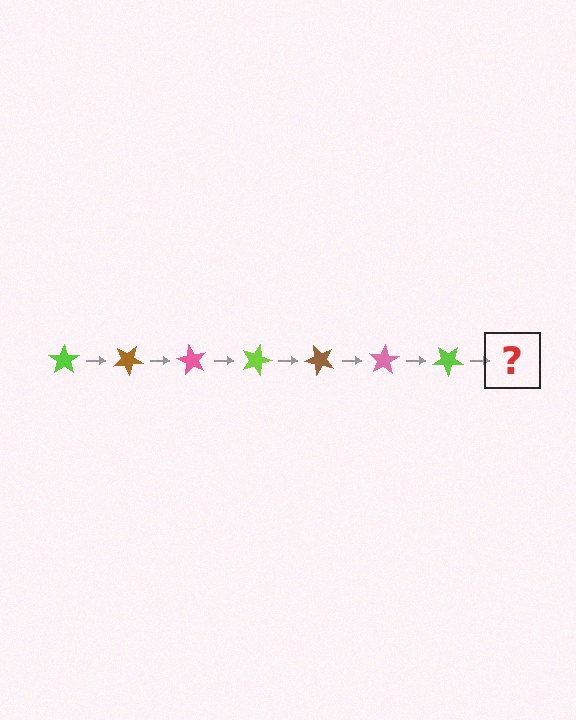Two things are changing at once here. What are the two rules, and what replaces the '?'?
The two rules are that it rotates 30 degrees each step and the color cycles through lime, brown, and pink. The '?' should be a brown star, rotated 210 degrees from the start.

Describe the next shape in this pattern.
It should be a brown star, rotated 210 degrees from the start.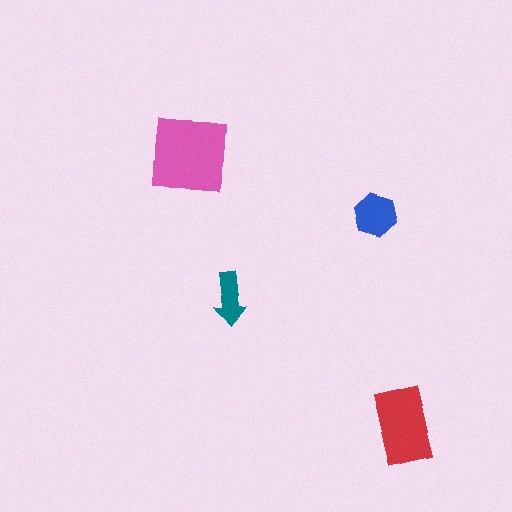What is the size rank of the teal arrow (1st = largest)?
4th.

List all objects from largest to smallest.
The pink square, the red rectangle, the blue hexagon, the teal arrow.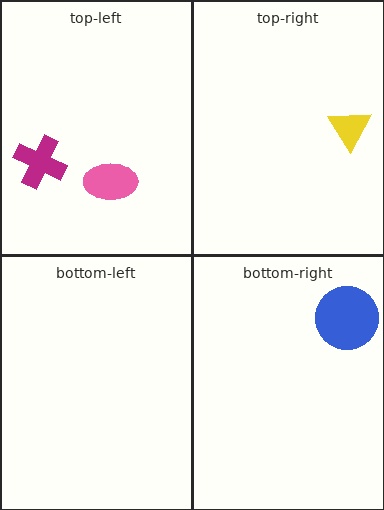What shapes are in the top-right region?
The yellow triangle.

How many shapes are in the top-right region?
1.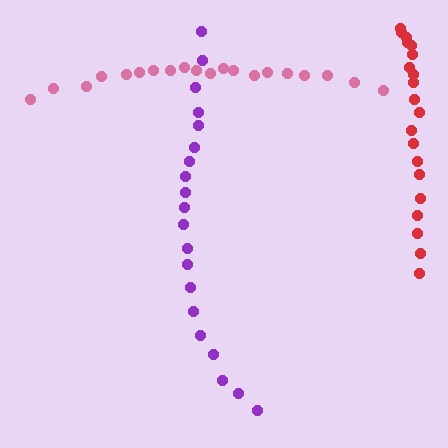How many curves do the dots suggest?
There are 3 distinct paths.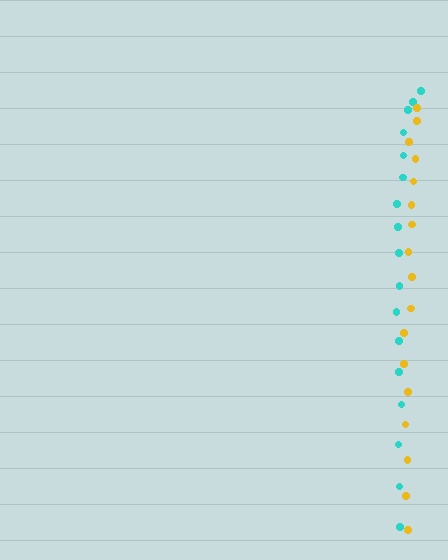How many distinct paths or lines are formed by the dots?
There are 2 distinct paths.